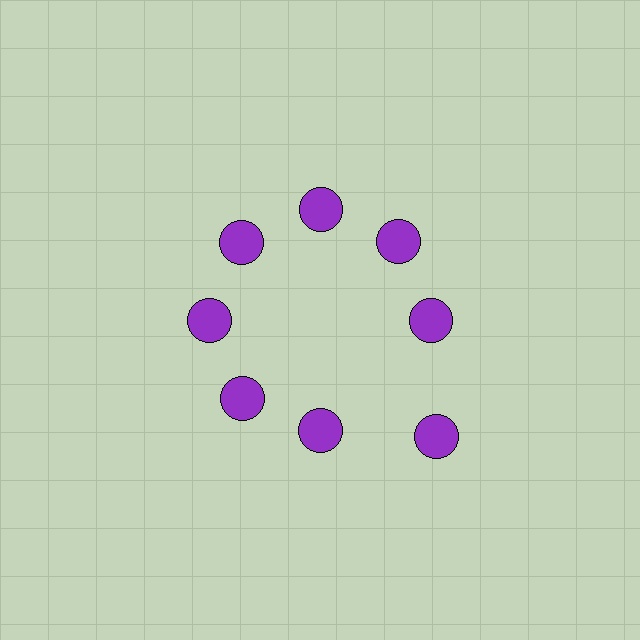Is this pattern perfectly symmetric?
No. The 8 purple circles are arranged in a ring, but one element near the 4 o'clock position is pushed outward from the center, breaking the 8-fold rotational symmetry.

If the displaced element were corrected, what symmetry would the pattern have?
It would have 8-fold rotational symmetry — the pattern would map onto itself every 45 degrees.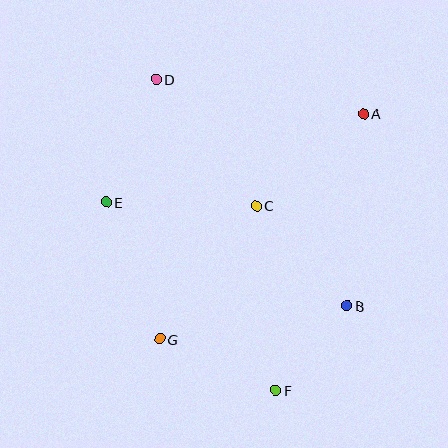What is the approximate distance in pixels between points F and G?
The distance between F and G is approximately 127 pixels.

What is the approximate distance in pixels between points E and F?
The distance between E and F is approximately 254 pixels.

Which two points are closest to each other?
Points B and F are closest to each other.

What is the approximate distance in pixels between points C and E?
The distance between C and E is approximately 150 pixels.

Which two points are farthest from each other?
Points D and F are farthest from each other.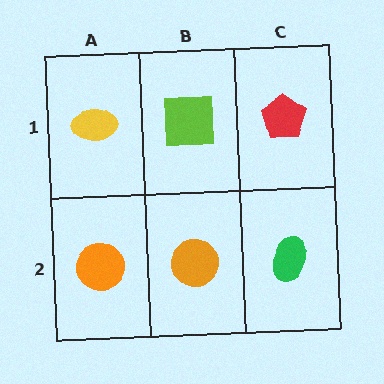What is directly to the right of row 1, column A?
A lime square.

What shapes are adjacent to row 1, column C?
A green ellipse (row 2, column C), a lime square (row 1, column B).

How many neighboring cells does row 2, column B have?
3.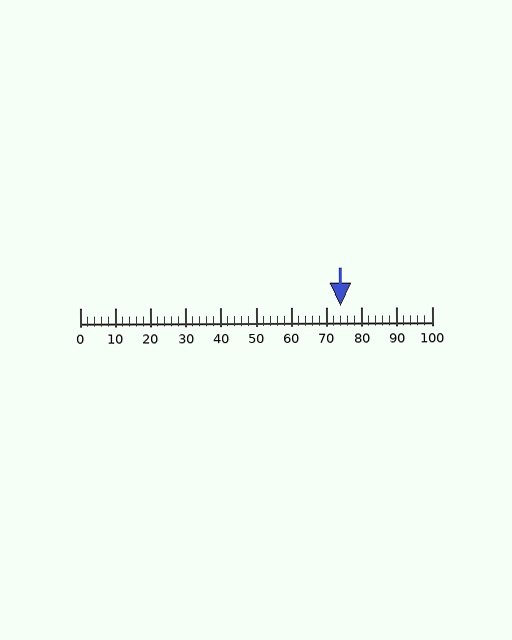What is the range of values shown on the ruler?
The ruler shows values from 0 to 100.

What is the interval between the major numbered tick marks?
The major tick marks are spaced 10 units apart.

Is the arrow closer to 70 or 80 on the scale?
The arrow is closer to 70.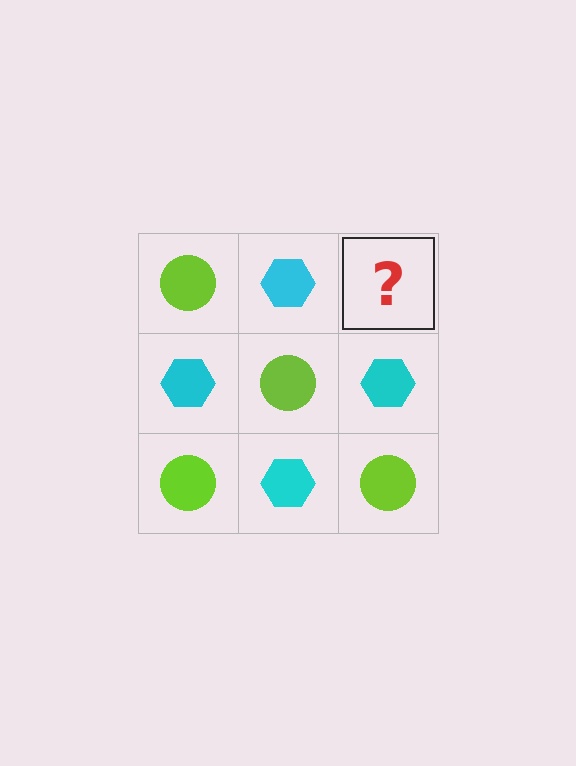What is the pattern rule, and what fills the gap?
The rule is that it alternates lime circle and cyan hexagon in a checkerboard pattern. The gap should be filled with a lime circle.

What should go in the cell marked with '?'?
The missing cell should contain a lime circle.